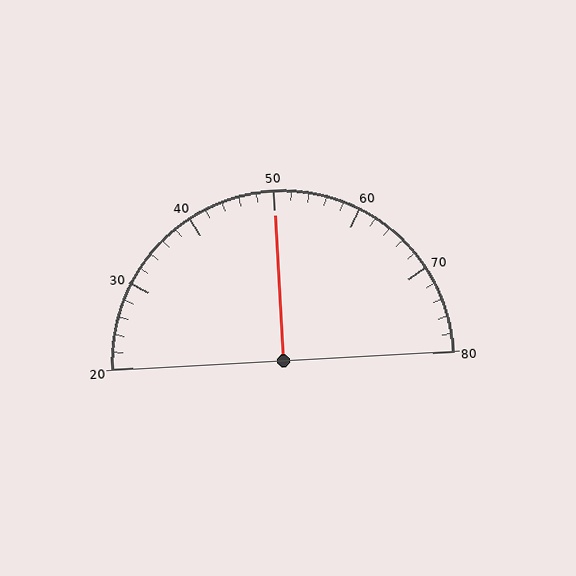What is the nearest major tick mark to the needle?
The nearest major tick mark is 50.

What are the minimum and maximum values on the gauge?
The gauge ranges from 20 to 80.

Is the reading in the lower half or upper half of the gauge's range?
The reading is in the upper half of the range (20 to 80).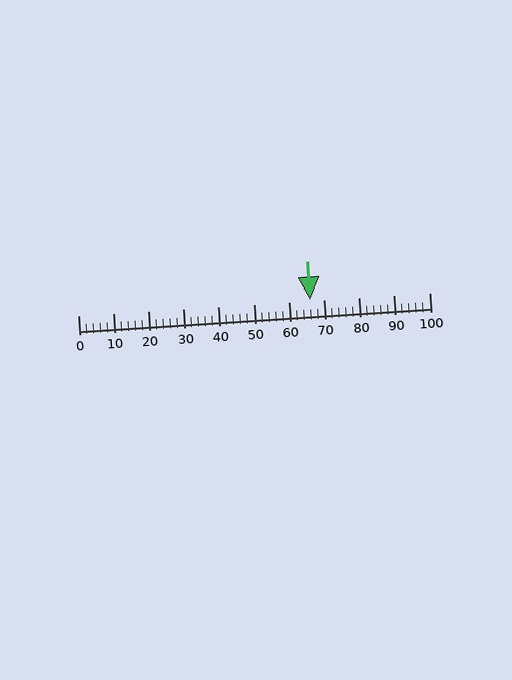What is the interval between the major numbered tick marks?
The major tick marks are spaced 10 units apart.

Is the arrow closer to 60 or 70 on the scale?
The arrow is closer to 70.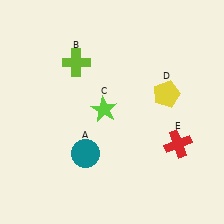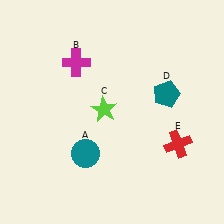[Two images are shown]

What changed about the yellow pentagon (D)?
In Image 1, D is yellow. In Image 2, it changed to teal.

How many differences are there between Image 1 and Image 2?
There are 2 differences between the two images.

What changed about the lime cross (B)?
In Image 1, B is lime. In Image 2, it changed to magenta.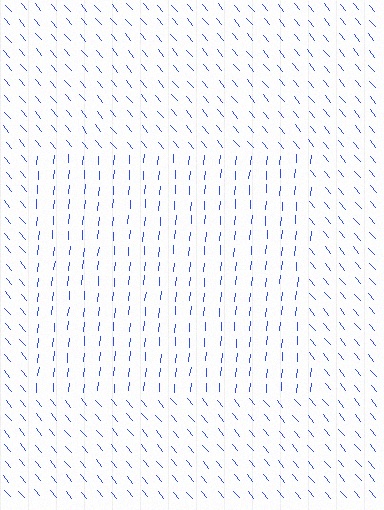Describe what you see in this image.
The image is filled with small blue line segments. A rectangle region in the image has lines oriented differently from the surrounding lines, creating a visible texture boundary.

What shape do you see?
I see a rectangle.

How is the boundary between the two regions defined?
The boundary is defined purely by a change in line orientation (approximately 45 degrees difference). All lines are the same color and thickness.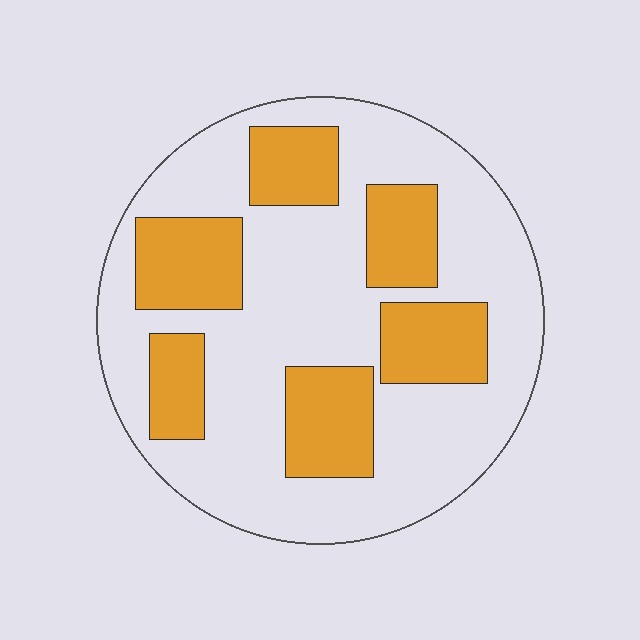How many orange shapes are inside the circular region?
6.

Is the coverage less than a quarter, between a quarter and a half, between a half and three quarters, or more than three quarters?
Between a quarter and a half.